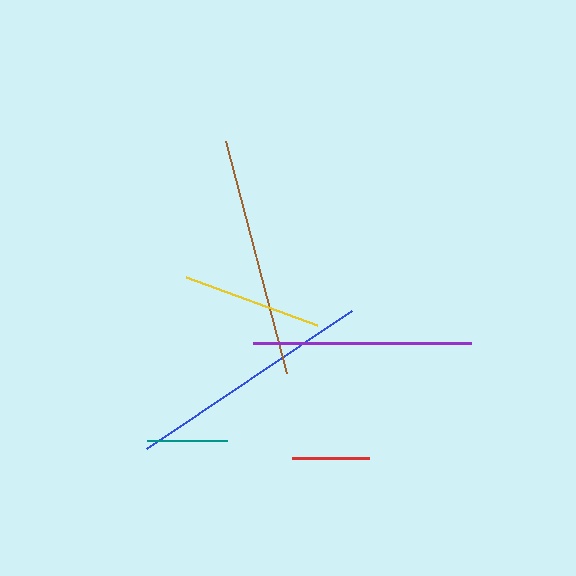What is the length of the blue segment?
The blue segment is approximately 247 pixels long.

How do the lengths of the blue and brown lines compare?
The blue and brown lines are approximately the same length.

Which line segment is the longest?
The blue line is the longest at approximately 247 pixels.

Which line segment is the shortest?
The red line is the shortest at approximately 77 pixels.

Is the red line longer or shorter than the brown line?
The brown line is longer than the red line.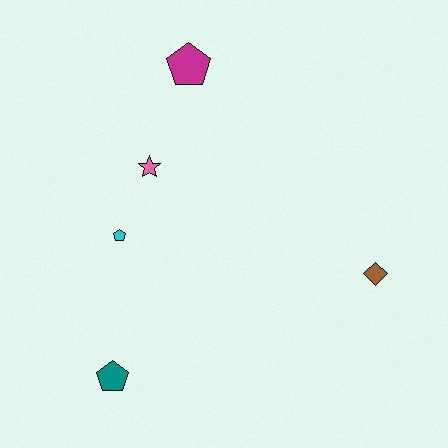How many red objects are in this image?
There are no red objects.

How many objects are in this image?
There are 5 objects.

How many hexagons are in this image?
There are no hexagons.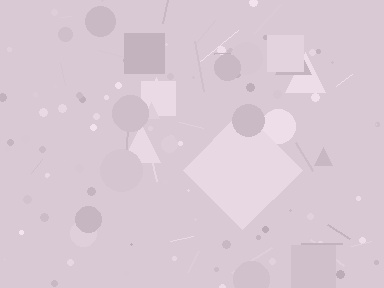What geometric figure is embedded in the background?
A diamond is embedded in the background.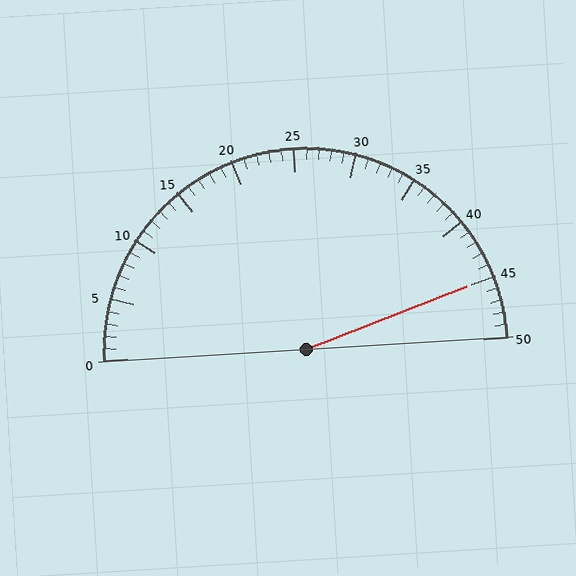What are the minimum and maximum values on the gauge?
The gauge ranges from 0 to 50.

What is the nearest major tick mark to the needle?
The nearest major tick mark is 45.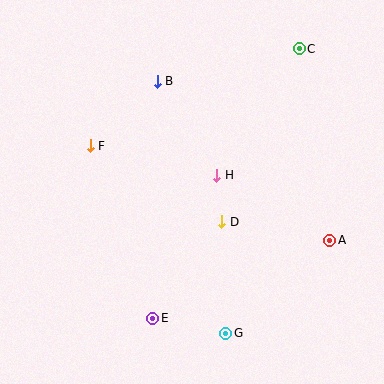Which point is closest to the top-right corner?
Point C is closest to the top-right corner.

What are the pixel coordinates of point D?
Point D is at (222, 222).